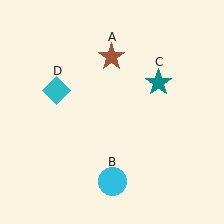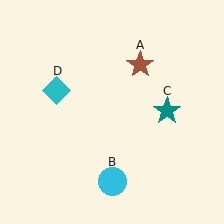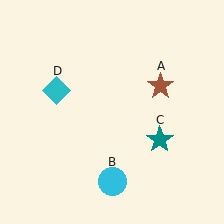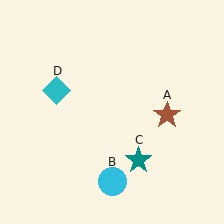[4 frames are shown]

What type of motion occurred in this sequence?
The brown star (object A), teal star (object C) rotated clockwise around the center of the scene.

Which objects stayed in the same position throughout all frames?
Cyan circle (object B) and cyan diamond (object D) remained stationary.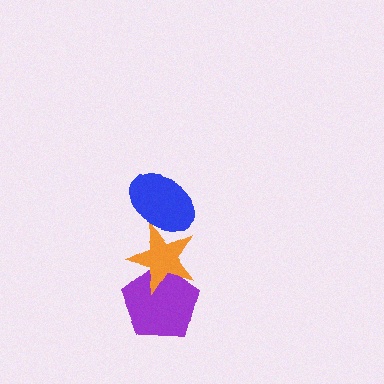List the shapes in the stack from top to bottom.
From top to bottom: the blue ellipse, the orange star, the purple pentagon.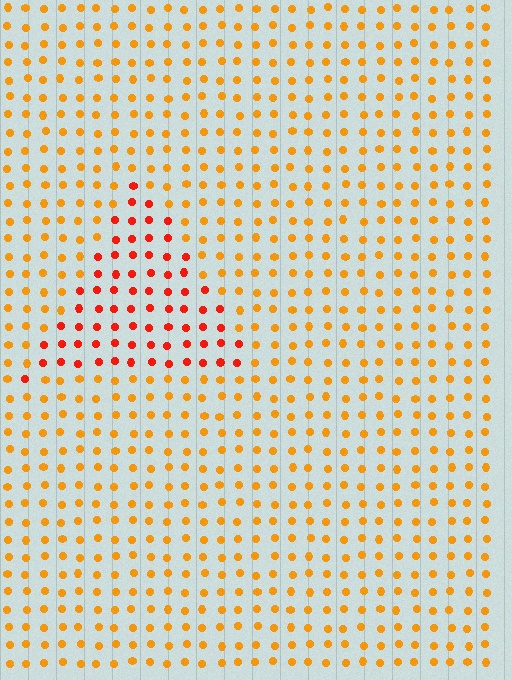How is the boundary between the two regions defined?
The boundary is defined purely by a slight shift in hue (about 33 degrees). Spacing, size, and orientation are identical on both sides.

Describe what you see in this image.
The image is filled with small orange elements in a uniform arrangement. A triangle-shaped region is visible where the elements are tinted to a slightly different hue, forming a subtle color boundary.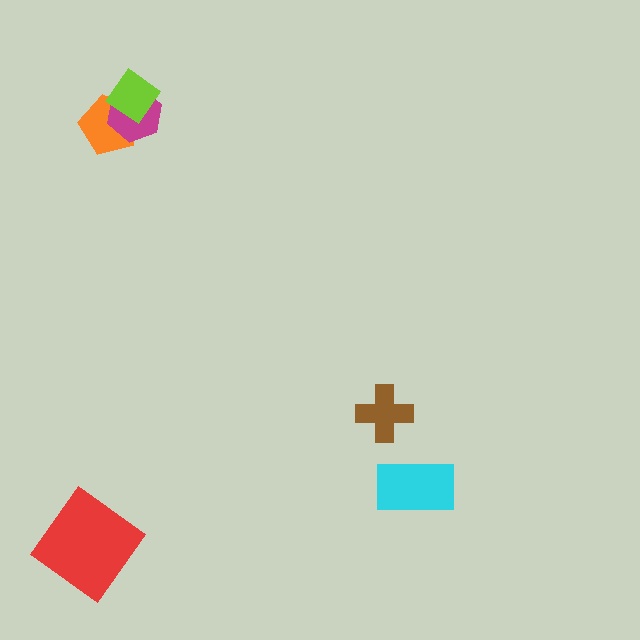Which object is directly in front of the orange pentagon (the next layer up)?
The magenta hexagon is directly in front of the orange pentagon.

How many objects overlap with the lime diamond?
2 objects overlap with the lime diamond.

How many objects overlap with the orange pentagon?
2 objects overlap with the orange pentagon.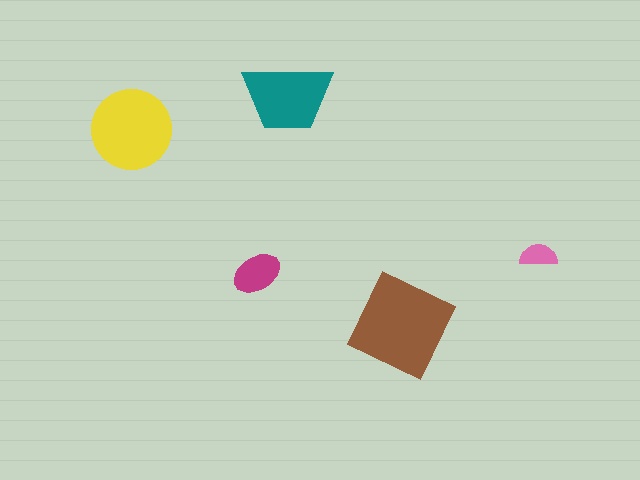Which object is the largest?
The brown diamond.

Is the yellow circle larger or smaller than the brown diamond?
Smaller.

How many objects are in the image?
There are 5 objects in the image.